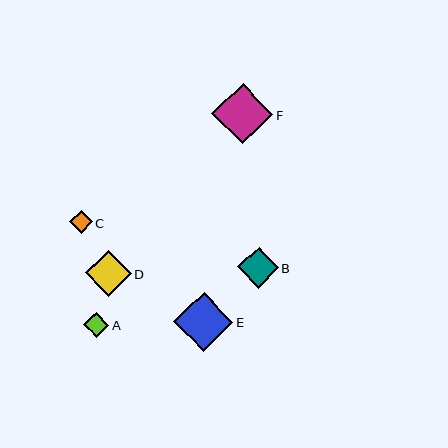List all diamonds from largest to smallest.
From largest to smallest: F, E, D, B, A, C.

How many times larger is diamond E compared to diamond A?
Diamond E is approximately 2.4 times the size of diamond A.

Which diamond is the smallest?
Diamond C is the smallest with a size of approximately 23 pixels.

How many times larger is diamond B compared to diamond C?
Diamond B is approximately 1.8 times the size of diamond C.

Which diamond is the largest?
Diamond F is the largest with a size of approximately 61 pixels.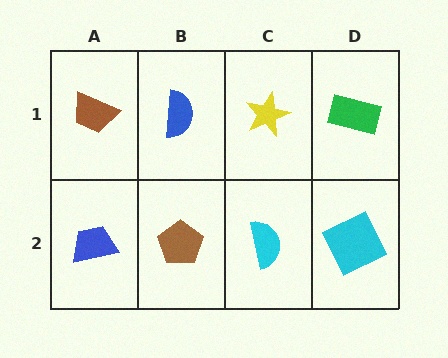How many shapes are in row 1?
4 shapes.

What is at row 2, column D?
A cyan square.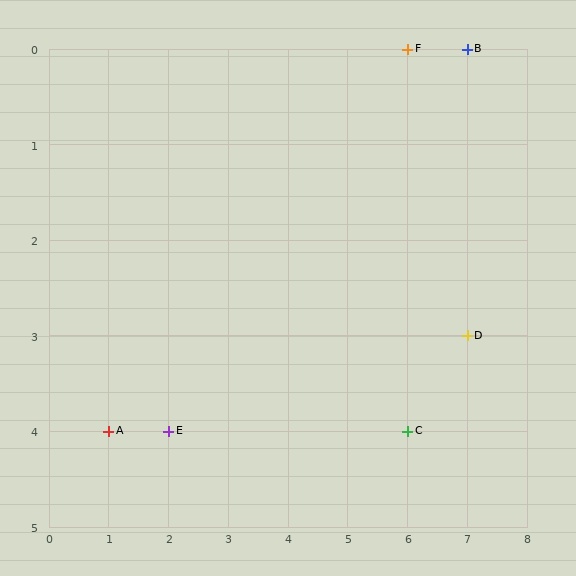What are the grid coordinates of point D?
Point D is at grid coordinates (7, 3).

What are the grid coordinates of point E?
Point E is at grid coordinates (2, 4).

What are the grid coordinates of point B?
Point B is at grid coordinates (7, 0).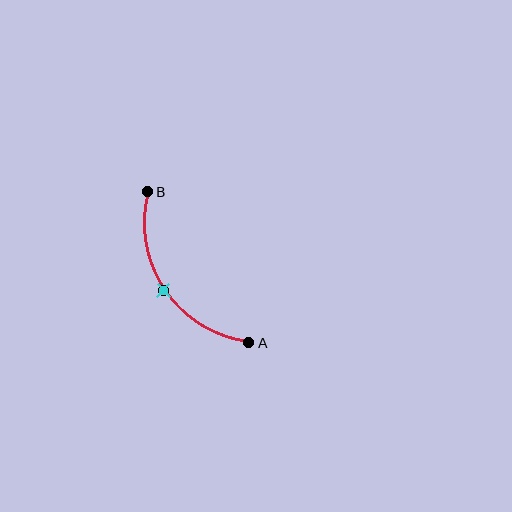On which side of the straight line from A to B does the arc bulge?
The arc bulges below and to the left of the straight line connecting A and B.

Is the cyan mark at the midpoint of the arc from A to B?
Yes. The cyan mark lies on the arc at equal arc-length from both A and B — it is the arc midpoint.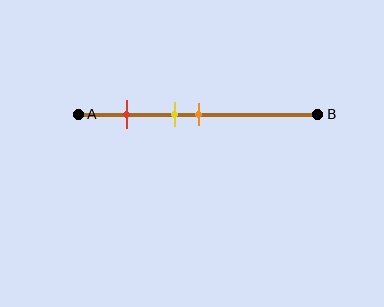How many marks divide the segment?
There are 3 marks dividing the segment.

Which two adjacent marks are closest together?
The yellow and orange marks are the closest adjacent pair.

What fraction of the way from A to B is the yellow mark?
The yellow mark is approximately 40% (0.4) of the way from A to B.